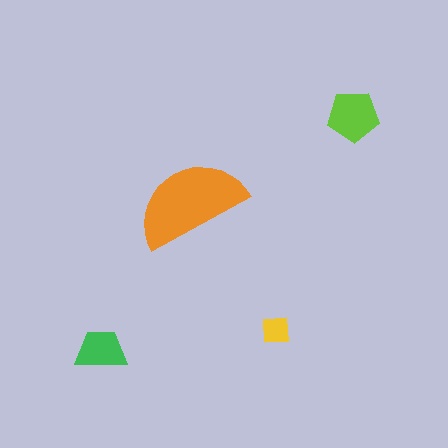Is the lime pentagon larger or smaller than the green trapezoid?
Larger.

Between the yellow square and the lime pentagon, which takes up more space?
The lime pentagon.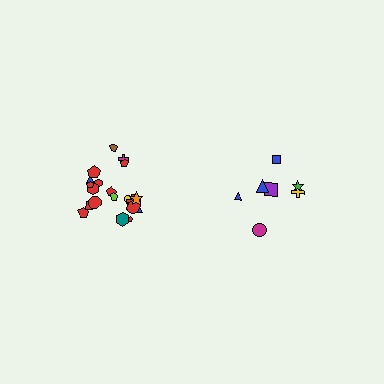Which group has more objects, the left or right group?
The left group.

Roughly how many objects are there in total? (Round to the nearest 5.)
Roughly 30 objects in total.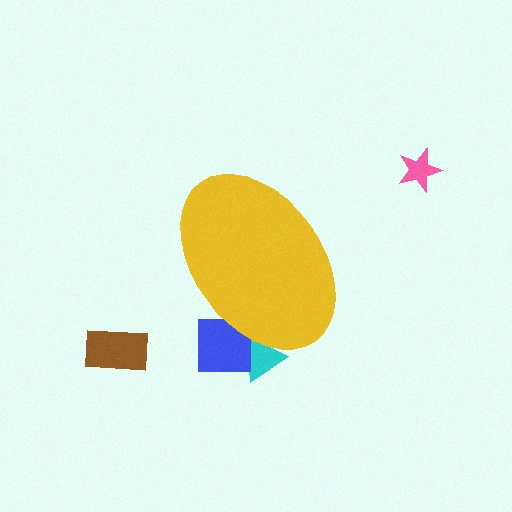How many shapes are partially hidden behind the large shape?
2 shapes are partially hidden.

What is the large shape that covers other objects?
A yellow ellipse.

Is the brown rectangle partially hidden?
No, the brown rectangle is fully visible.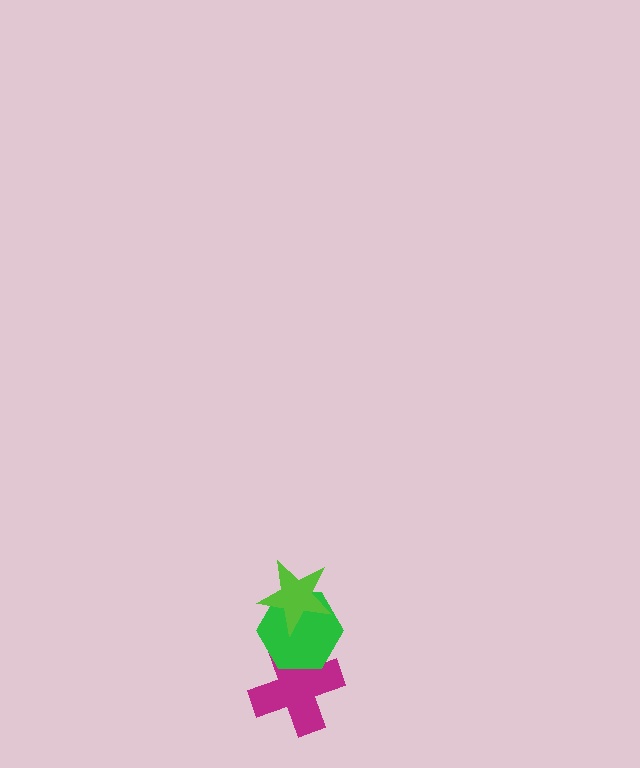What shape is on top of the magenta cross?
The green hexagon is on top of the magenta cross.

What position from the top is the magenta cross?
The magenta cross is 3rd from the top.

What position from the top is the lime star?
The lime star is 1st from the top.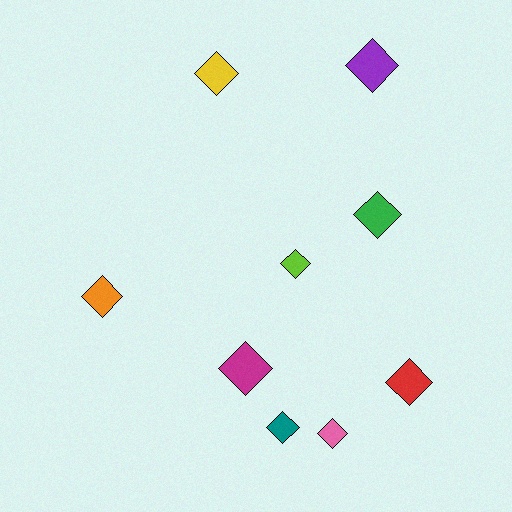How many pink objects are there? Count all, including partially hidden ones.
There is 1 pink object.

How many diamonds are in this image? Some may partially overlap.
There are 9 diamonds.